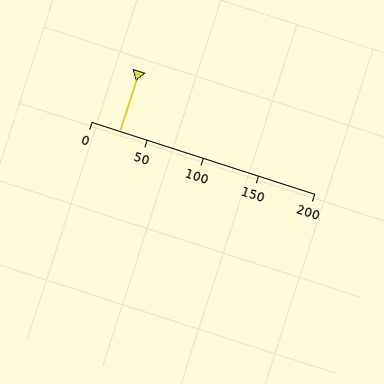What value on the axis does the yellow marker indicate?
The marker indicates approximately 25.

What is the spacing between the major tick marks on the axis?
The major ticks are spaced 50 apart.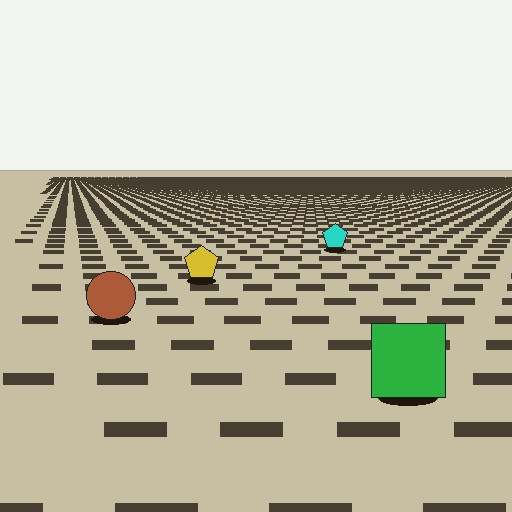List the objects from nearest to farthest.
From nearest to farthest: the green square, the brown circle, the yellow pentagon, the cyan pentagon.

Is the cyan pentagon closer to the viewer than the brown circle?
No. The brown circle is closer — you can tell from the texture gradient: the ground texture is coarser near it.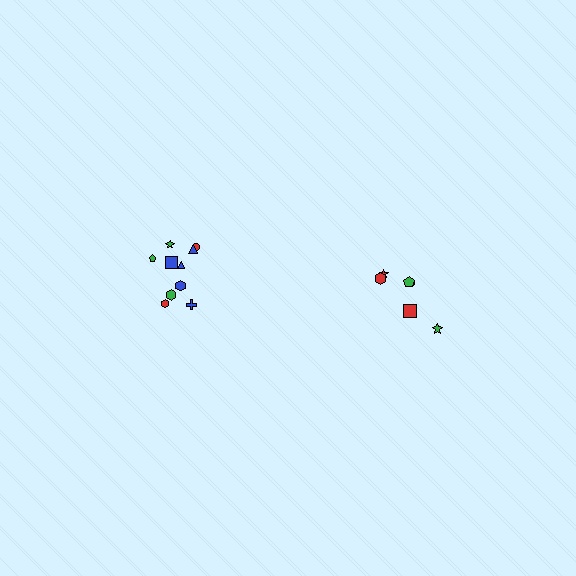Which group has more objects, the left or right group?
The left group.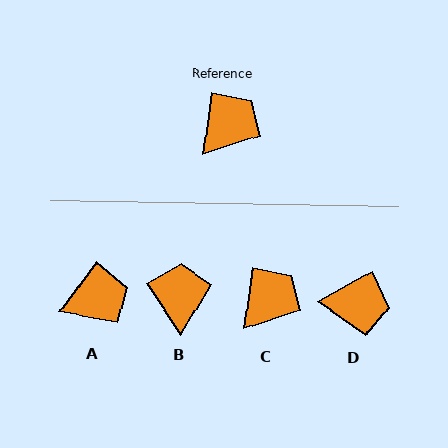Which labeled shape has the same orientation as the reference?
C.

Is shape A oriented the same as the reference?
No, it is off by about 29 degrees.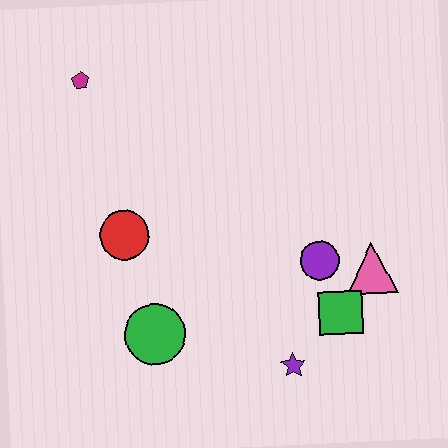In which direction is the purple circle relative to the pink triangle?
The purple circle is to the left of the pink triangle.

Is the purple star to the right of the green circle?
Yes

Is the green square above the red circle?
No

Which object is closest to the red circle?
The green circle is closest to the red circle.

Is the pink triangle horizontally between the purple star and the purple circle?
No